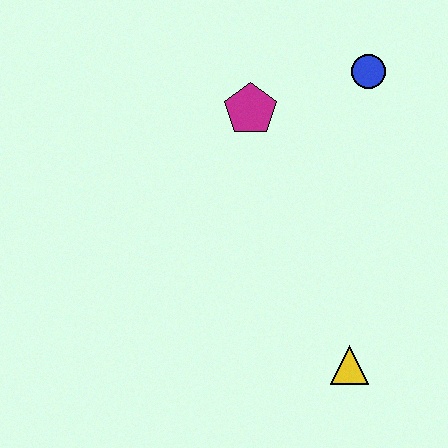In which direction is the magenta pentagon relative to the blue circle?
The magenta pentagon is to the left of the blue circle.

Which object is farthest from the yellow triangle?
The blue circle is farthest from the yellow triangle.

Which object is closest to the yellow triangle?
The magenta pentagon is closest to the yellow triangle.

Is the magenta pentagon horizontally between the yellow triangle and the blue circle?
No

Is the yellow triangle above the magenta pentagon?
No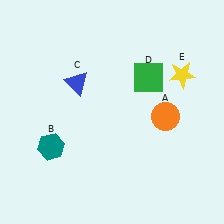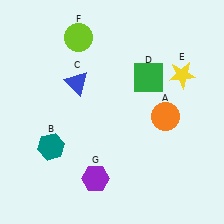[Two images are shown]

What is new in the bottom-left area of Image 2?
A purple hexagon (G) was added in the bottom-left area of Image 2.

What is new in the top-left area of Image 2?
A lime circle (F) was added in the top-left area of Image 2.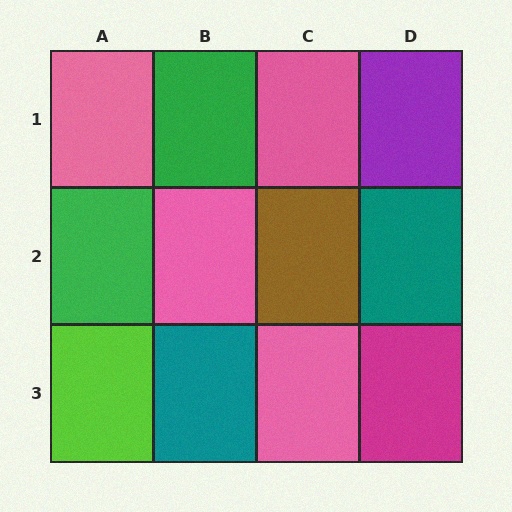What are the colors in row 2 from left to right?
Green, pink, brown, teal.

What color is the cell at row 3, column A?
Lime.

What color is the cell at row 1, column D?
Purple.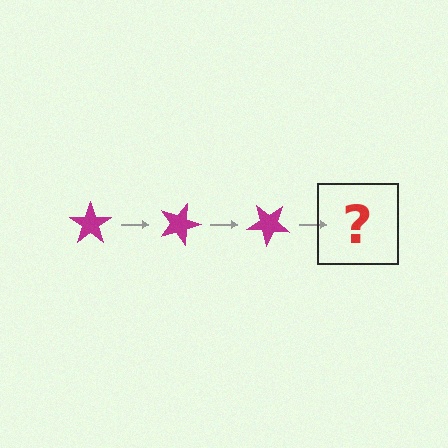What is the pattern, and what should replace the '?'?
The pattern is that the star rotates 20 degrees each step. The '?' should be a magenta star rotated 60 degrees.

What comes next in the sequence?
The next element should be a magenta star rotated 60 degrees.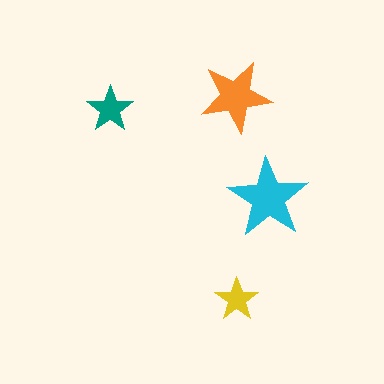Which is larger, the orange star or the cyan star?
The cyan one.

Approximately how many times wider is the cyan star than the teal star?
About 1.5 times wider.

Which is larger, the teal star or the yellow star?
The teal one.